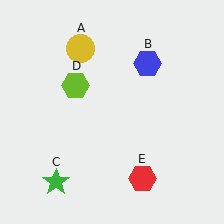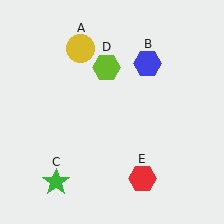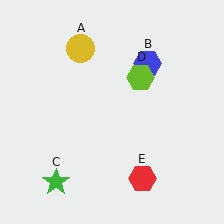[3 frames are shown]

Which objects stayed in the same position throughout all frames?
Yellow circle (object A) and blue hexagon (object B) and green star (object C) and red hexagon (object E) remained stationary.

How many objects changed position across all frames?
1 object changed position: lime hexagon (object D).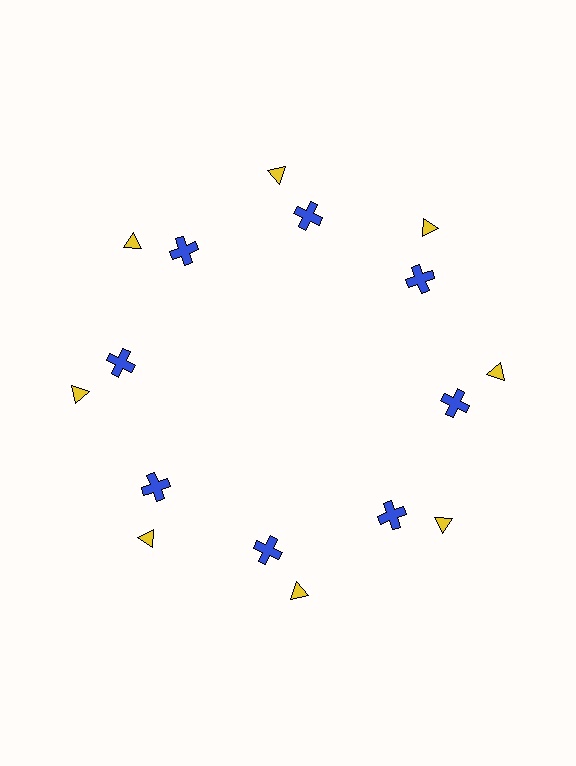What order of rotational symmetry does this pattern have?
This pattern has 8-fold rotational symmetry.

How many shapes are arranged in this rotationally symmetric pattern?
There are 16 shapes, arranged in 8 groups of 2.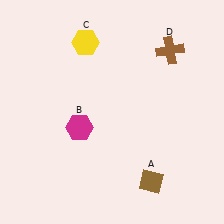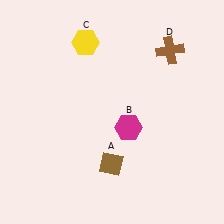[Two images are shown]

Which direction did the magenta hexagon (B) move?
The magenta hexagon (B) moved right.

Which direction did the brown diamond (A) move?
The brown diamond (A) moved left.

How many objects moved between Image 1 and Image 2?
2 objects moved between the two images.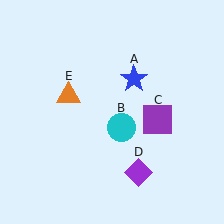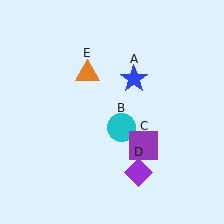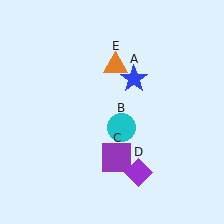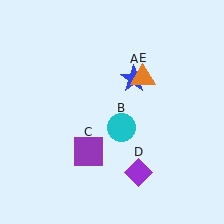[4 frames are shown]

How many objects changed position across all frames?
2 objects changed position: purple square (object C), orange triangle (object E).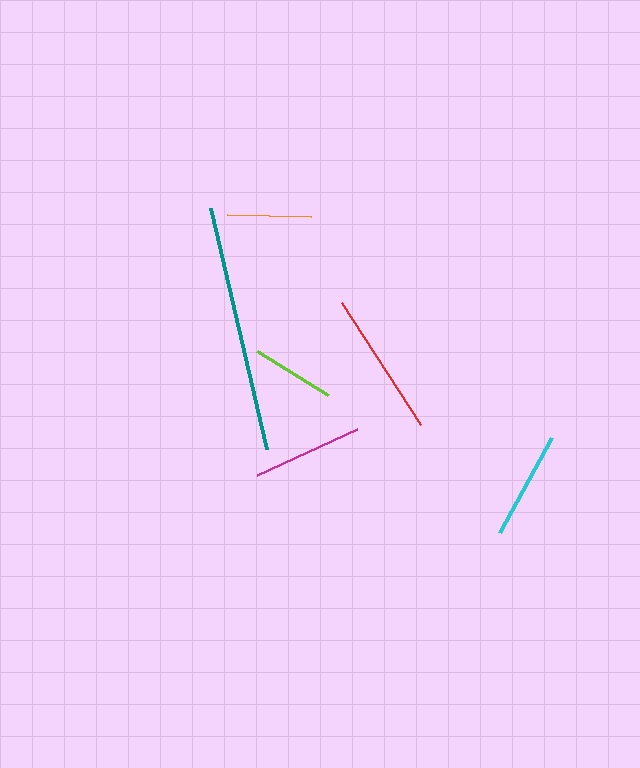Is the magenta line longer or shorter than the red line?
The red line is longer than the magenta line.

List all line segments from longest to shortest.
From longest to shortest: teal, red, magenta, cyan, orange, lime.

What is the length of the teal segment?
The teal segment is approximately 248 pixels long.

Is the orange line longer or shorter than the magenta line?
The magenta line is longer than the orange line.